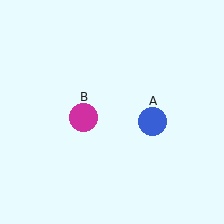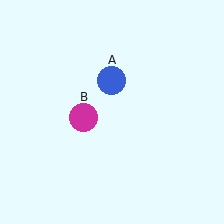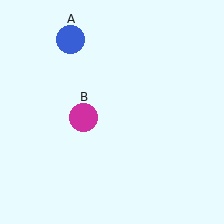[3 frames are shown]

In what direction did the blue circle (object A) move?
The blue circle (object A) moved up and to the left.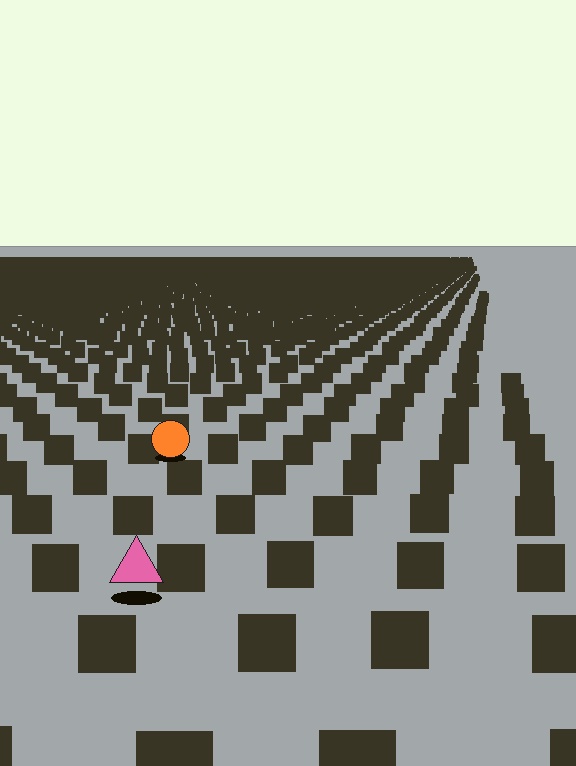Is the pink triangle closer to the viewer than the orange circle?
Yes. The pink triangle is closer — you can tell from the texture gradient: the ground texture is coarser near it.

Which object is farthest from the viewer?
The orange circle is farthest from the viewer. It appears smaller and the ground texture around it is denser.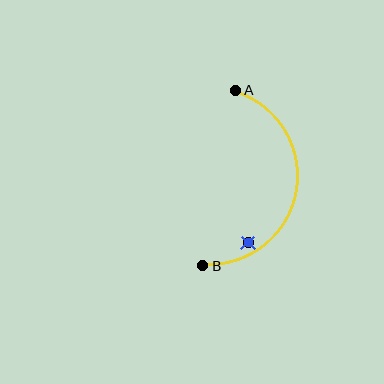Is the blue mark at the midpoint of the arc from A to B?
No — the blue mark does not lie on the arc at all. It sits slightly inside the curve.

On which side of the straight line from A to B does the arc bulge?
The arc bulges to the right of the straight line connecting A and B.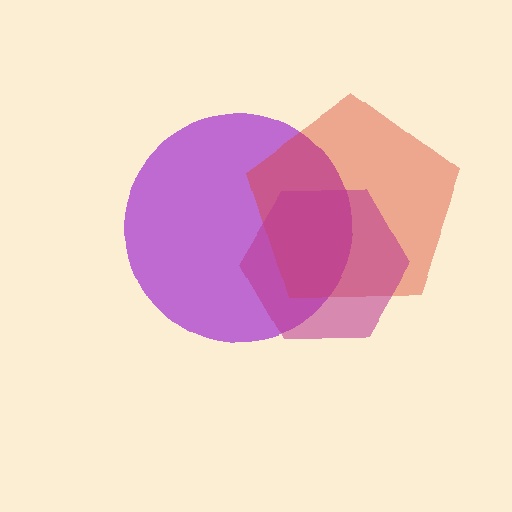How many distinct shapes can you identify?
There are 3 distinct shapes: a purple circle, a red pentagon, a magenta hexagon.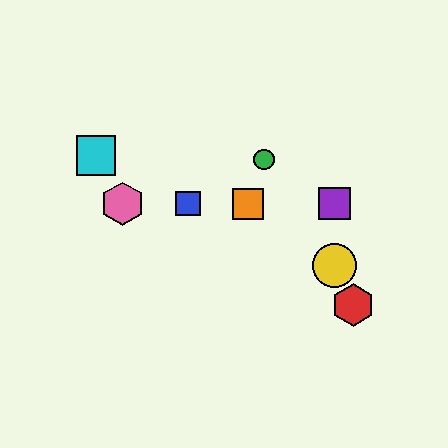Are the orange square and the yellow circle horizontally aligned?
No, the orange square is at y≈204 and the yellow circle is at y≈265.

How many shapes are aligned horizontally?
4 shapes (the blue square, the purple square, the orange square, the pink hexagon) are aligned horizontally.